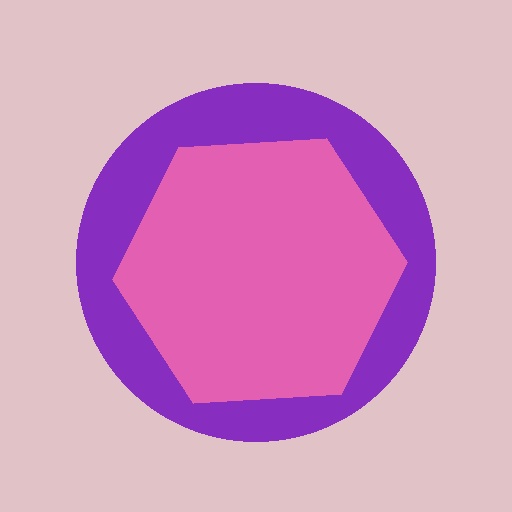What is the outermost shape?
The purple circle.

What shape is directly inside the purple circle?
The pink hexagon.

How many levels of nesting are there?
2.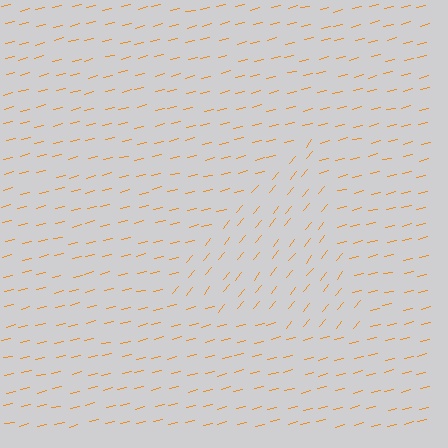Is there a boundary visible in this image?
Yes, there is a texture boundary formed by a change in line orientation.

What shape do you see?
I see a triangle.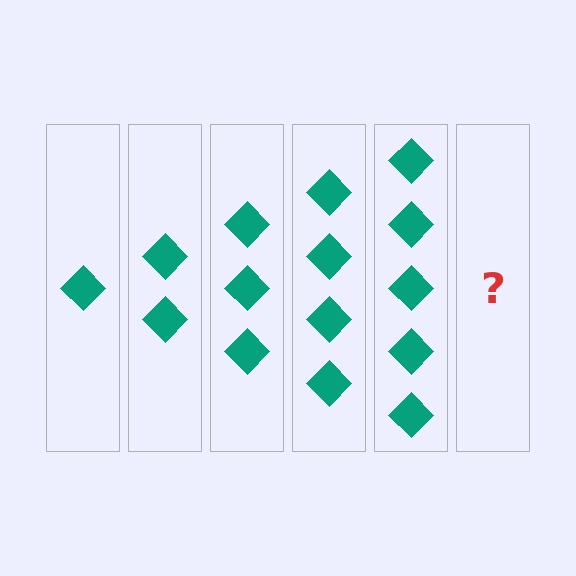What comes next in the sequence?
The next element should be 6 diamonds.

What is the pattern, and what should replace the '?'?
The pattern is that each step adds one more diamond. The '?' should be 6 diamonds.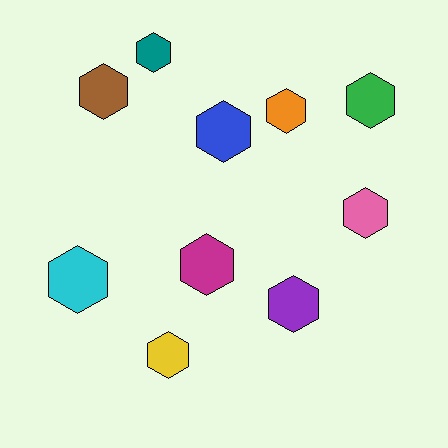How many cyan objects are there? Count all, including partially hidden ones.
There is 1 cyan object.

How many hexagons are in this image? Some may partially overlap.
There are 10 hexagons.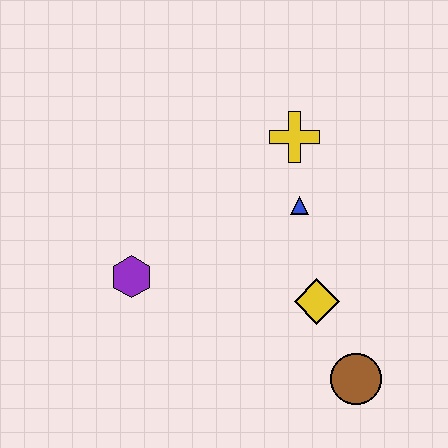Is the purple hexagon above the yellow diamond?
Yes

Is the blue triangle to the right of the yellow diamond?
No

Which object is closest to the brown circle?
The yellow diamond is closest to the brown circle.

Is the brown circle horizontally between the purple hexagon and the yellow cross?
No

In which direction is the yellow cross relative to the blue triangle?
The yellow cross is above the blue triangle.